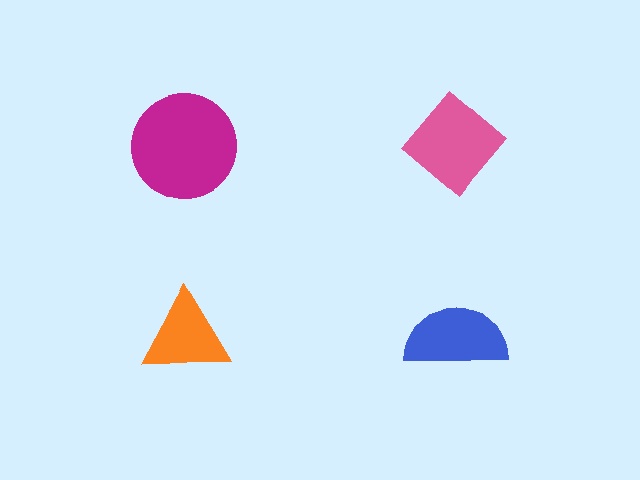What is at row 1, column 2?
A pink diamond.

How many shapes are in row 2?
2 shapes.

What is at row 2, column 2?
A blue semicircle.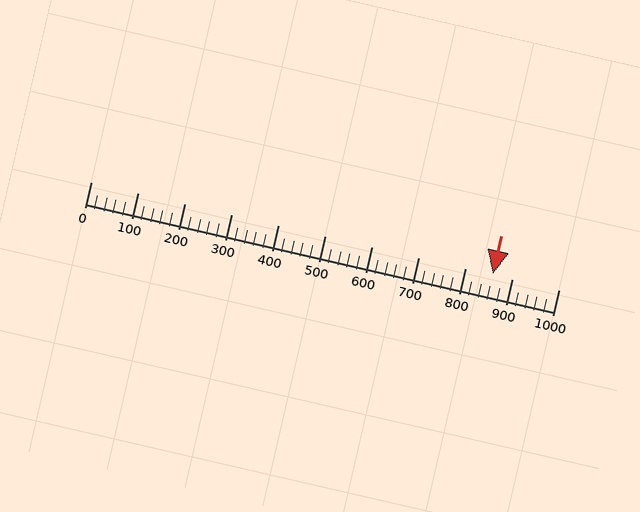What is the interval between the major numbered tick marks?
The major tick marks are spaced 100 units apart.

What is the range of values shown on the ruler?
The ruler shows values from 0 to 1000.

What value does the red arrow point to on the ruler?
The red arrow points to approximately 860.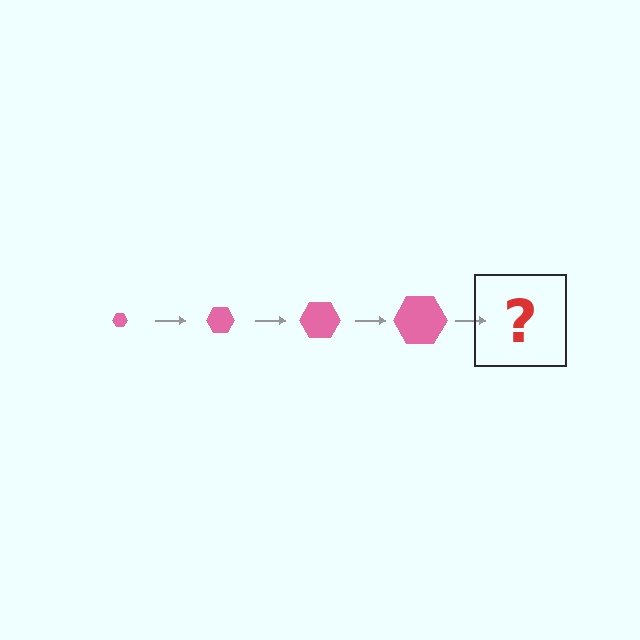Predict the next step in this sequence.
The next step is a pink hexagon, larger than the previous one.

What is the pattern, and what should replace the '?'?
The pattern is that the hexagon gets progressively larger each step. The '?' should be a pink hexagon, larger than the previous one.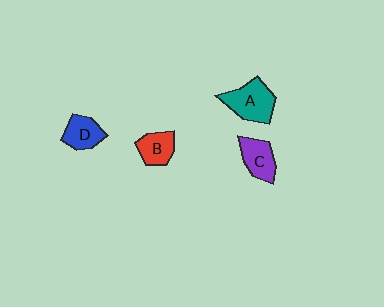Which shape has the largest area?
Shape A (teal).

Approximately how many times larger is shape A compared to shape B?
Approximately 1.5 times.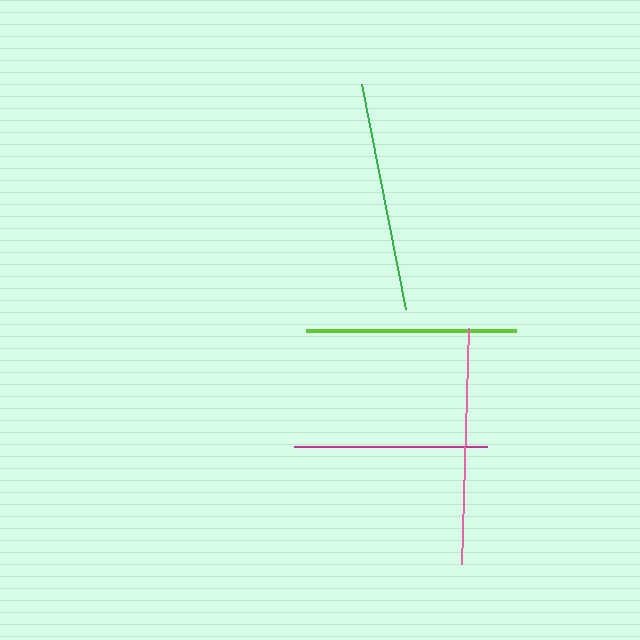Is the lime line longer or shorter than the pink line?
The pink line is longer than the lime line.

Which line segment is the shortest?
The magenta line is the shortest at approximately 193 pixels.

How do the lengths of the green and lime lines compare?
The green and lime lines are approximately the same length.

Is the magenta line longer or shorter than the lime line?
The lime line is longer than the magenta line.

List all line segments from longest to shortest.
From longest to shortest: pink, green, lime, magenta.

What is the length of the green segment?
The green segment is approximately 229 pixels long.